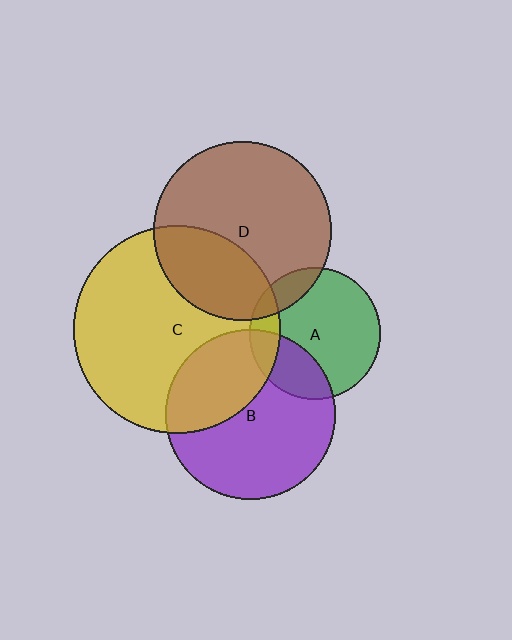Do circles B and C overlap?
Yes.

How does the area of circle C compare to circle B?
Approximately 1.5 times.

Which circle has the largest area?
Circle C (yellow).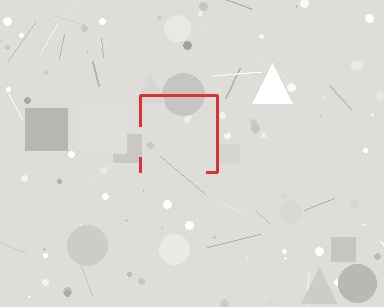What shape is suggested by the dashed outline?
The dashed outline suggests a square.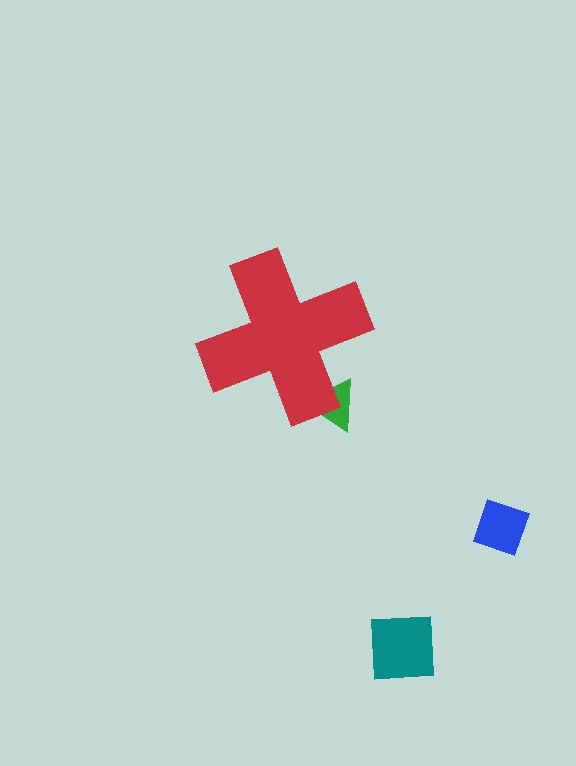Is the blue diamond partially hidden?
No, the blue diamond is fully visible.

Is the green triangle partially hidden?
Yes, the green triangle is partially hidden behind the red cross.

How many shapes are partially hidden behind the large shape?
1 shape is partially hidden.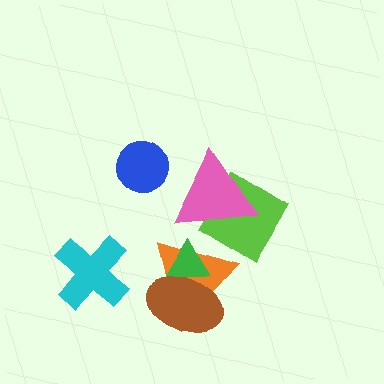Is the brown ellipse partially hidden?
No, no other shape covers it.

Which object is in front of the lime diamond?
The pink triangle is in front of the lime diamond.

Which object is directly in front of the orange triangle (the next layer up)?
The green triangle is directly in front of the orange triangle.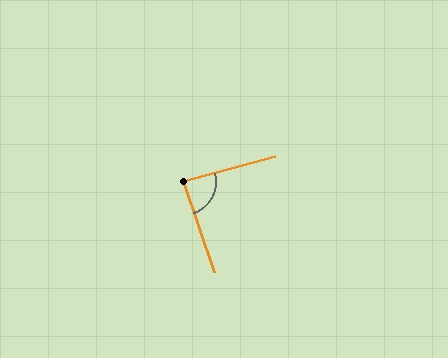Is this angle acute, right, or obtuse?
It is approximately a right angle.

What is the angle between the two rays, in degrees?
Approximately 87 degrees.